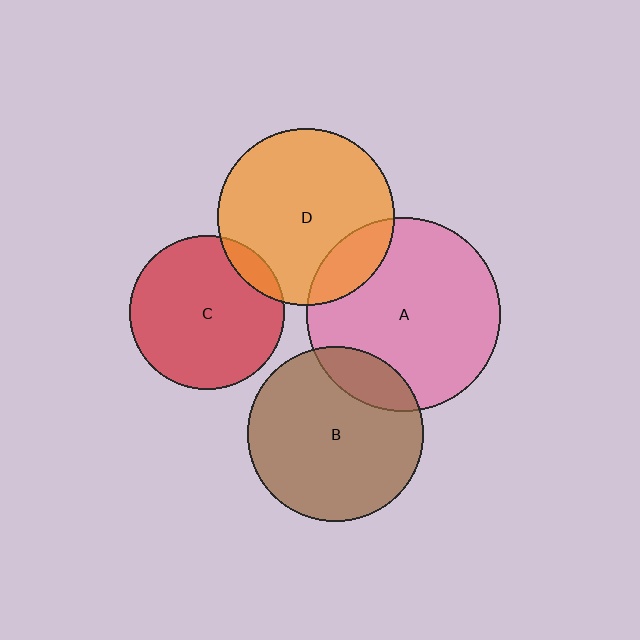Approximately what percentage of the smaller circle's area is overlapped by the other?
Approximately 15%.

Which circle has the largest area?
Circle A (pink).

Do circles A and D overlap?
Yes.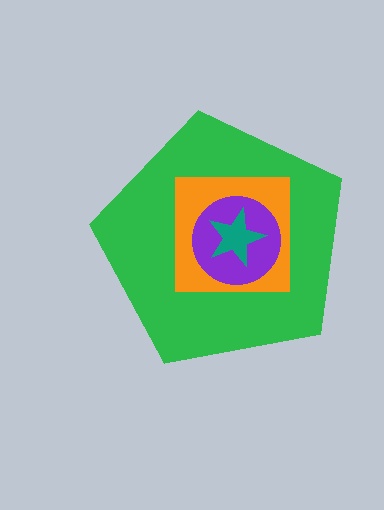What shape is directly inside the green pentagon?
The orange square.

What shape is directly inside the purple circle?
The teal star.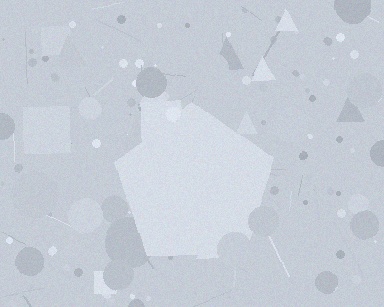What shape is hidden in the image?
A pentagon is hidden in the image.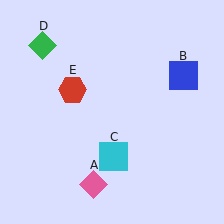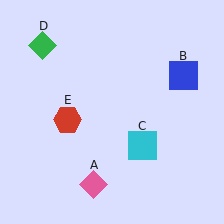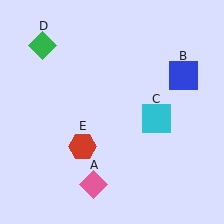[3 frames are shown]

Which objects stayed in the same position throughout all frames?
Pink diamond (object A) and blue square (object B) and green diamond (object D) remained stationary.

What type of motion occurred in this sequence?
The cyan square (object C), red hexagon (object E) rotated counterclockwise around the center of the scene.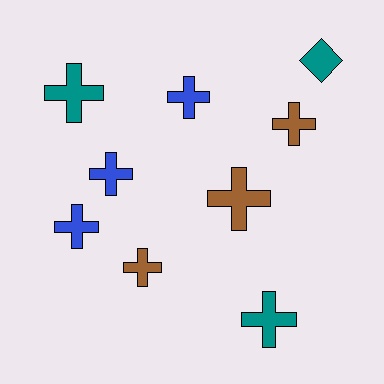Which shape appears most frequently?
Cross, with 8 objects.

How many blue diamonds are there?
There are no blue diamonds.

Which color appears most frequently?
Brown, with 3 objects.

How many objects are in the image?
There are 9 objects.